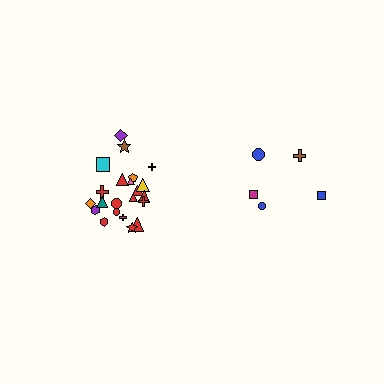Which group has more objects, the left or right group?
The left group.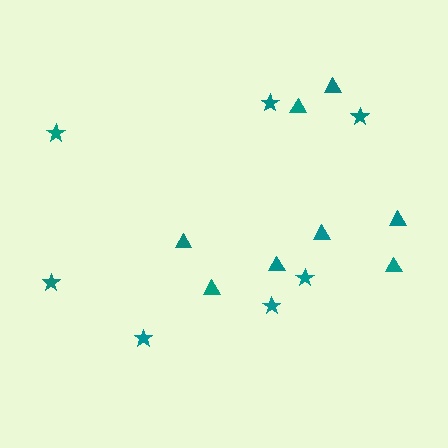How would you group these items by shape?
There are 2 groups: one group of stars (7) and one group of triangles (8).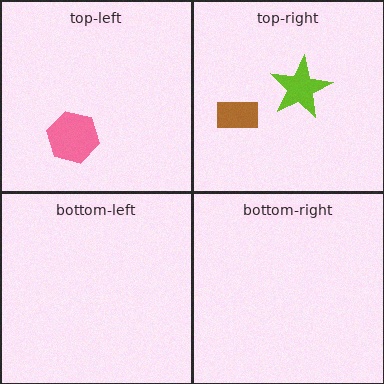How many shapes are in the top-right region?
2.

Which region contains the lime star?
The top-right region.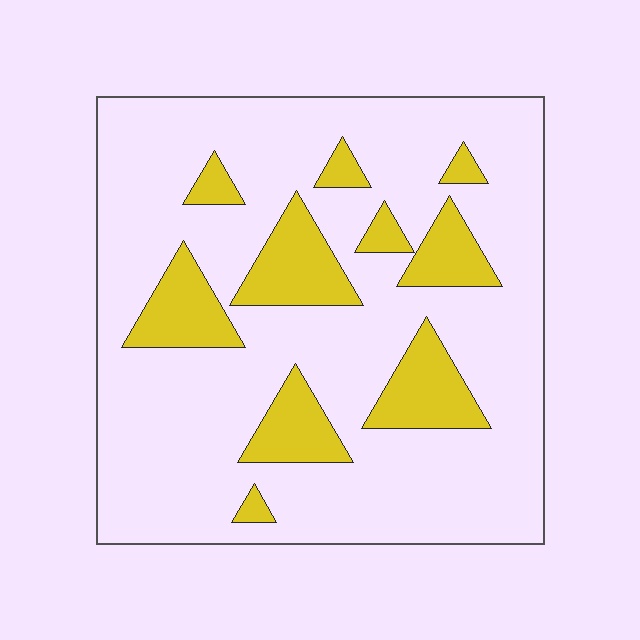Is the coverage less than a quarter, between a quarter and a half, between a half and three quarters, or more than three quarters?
Less than a quarter.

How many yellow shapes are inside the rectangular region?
10.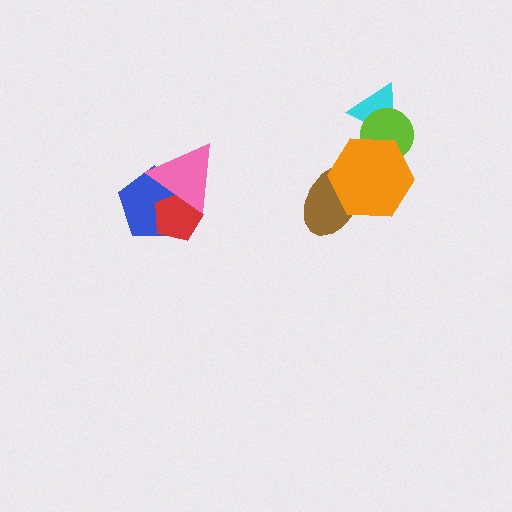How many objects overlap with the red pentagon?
2 objects overlap with the red pentagon.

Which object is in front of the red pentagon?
The pink triangle is in front of the red pentagon.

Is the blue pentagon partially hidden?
Yes, it is partially covered by another shape.